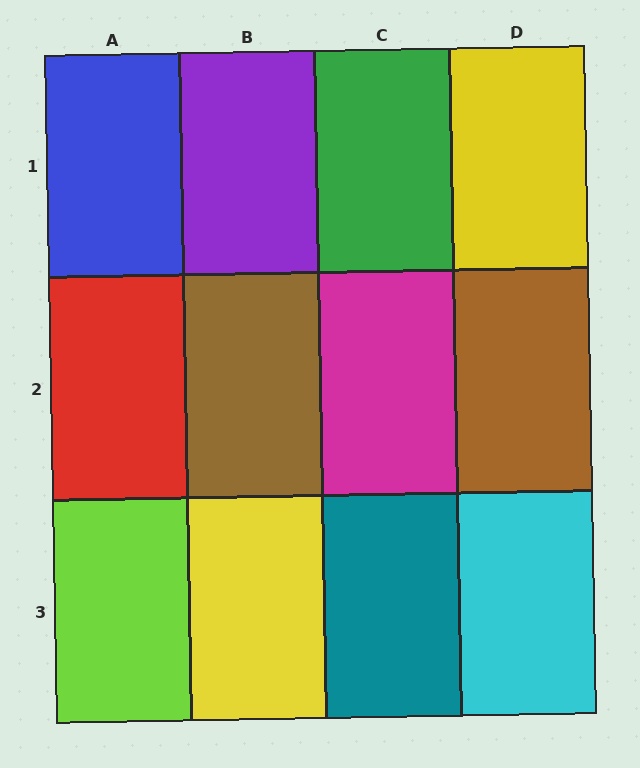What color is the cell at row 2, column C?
Magenta.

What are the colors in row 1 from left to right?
Blue, purple, green, yellow.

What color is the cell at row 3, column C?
Teal.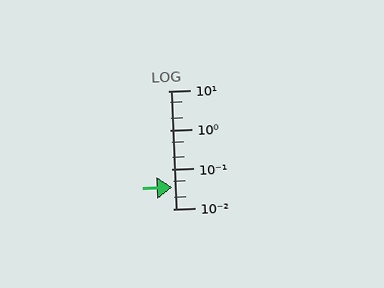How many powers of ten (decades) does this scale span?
The scale spans 3 decades, from 0.01 to 10.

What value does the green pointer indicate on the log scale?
The pointer indicates approximately 0.035.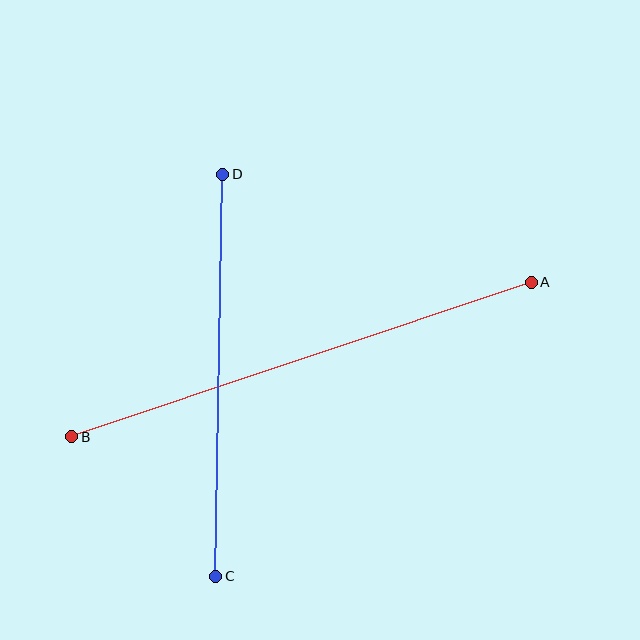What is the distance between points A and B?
The distance is approximately 485 pixels.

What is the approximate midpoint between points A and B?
The midpoint is at approximately (302, 359) pixels.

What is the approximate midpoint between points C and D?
The midpoint is at approximately (219, 375) pixels.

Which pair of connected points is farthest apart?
Points A and B are farthest apart.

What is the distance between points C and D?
The distance is approximately 402 pixels.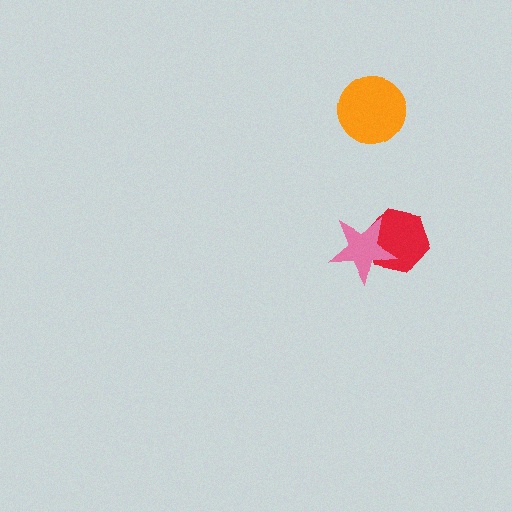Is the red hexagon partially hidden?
Yes, it is partially covered by another shape.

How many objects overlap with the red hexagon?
1 object overlaps with the red hexagon.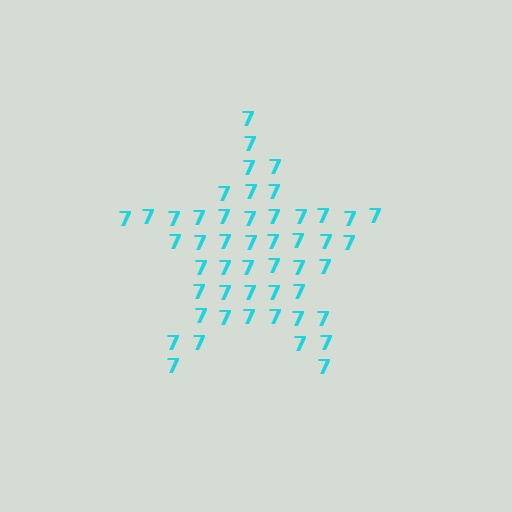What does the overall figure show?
The overall figure shows a star.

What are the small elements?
The small elements are digit 7's.